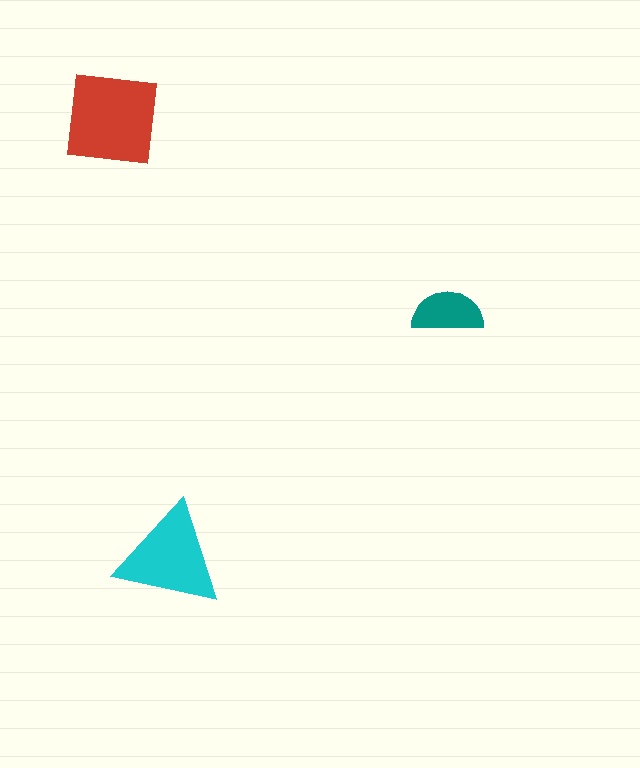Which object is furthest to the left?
The red square is leftmost.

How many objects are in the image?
There are 3 objects in the image.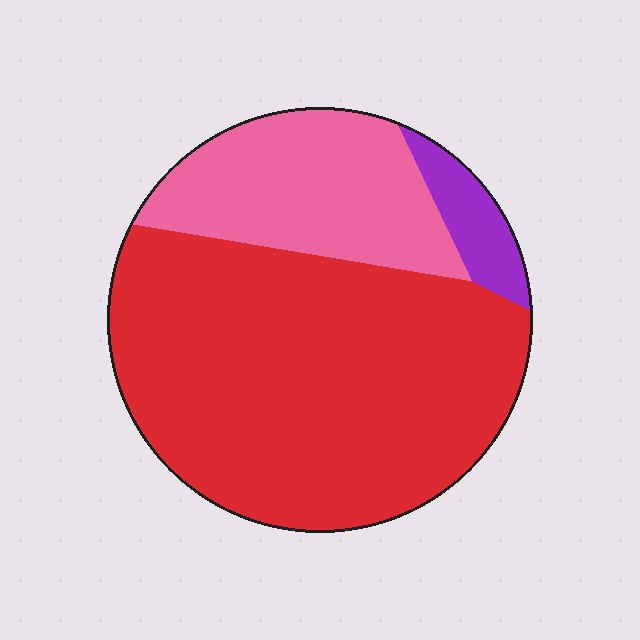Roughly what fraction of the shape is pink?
Pink covers around 25% of the shape.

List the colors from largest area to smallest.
From largest to smallest: red, pink, purple.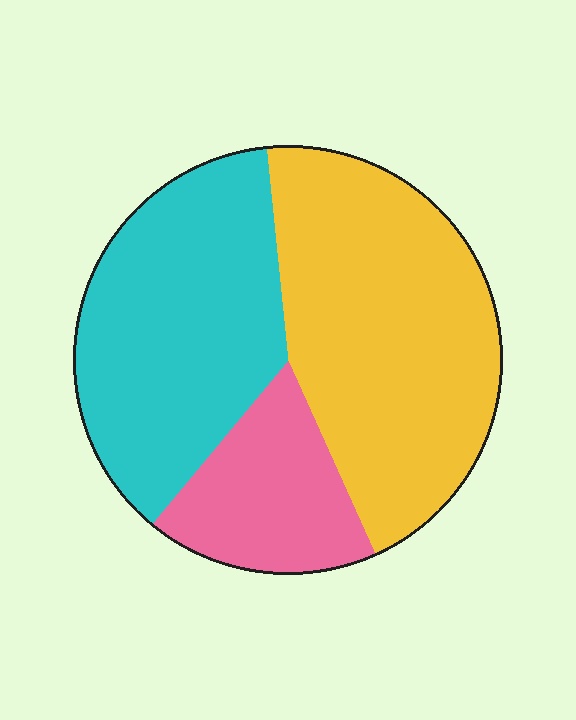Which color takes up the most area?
Yellow, at roughly 45%.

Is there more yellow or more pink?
Yellow.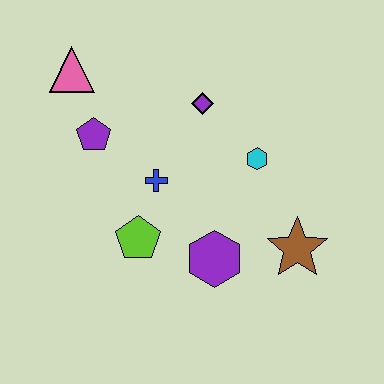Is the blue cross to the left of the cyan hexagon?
Yes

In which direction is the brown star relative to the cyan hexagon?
The brown star is below the cyan hexagon.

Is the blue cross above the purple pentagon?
No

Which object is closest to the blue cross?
The lime pentagon is closest to the blue cross.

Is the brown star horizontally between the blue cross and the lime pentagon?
No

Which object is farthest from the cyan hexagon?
The pink triangle is farthest from the cyan hexagon.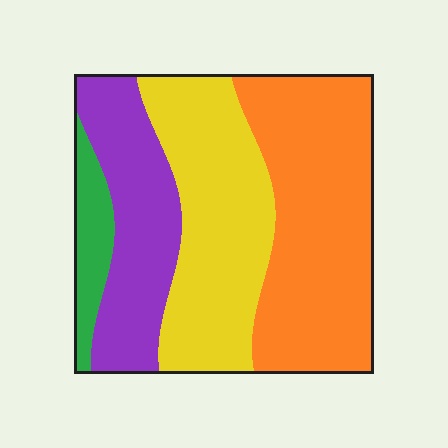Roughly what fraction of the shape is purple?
Purple takes up about one fifth (1/5) of the shape.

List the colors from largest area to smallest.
From largest to smallest: orange, yellow, purple, green.